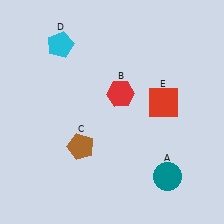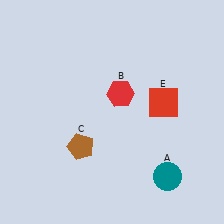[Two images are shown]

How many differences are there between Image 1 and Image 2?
There is 1 difference between the two images.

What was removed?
The cyan pentagon (D) was removed in Image 2.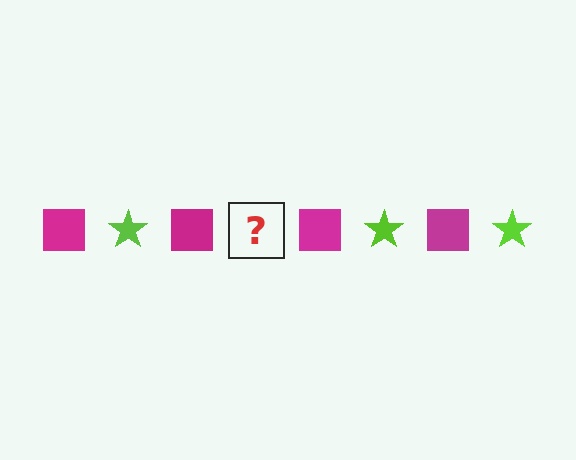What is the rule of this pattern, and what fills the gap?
The rule is that the pattern alternates between magenta square and lime star. The gap should be filled with a lime star.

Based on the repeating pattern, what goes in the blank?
The blank should be a lime star.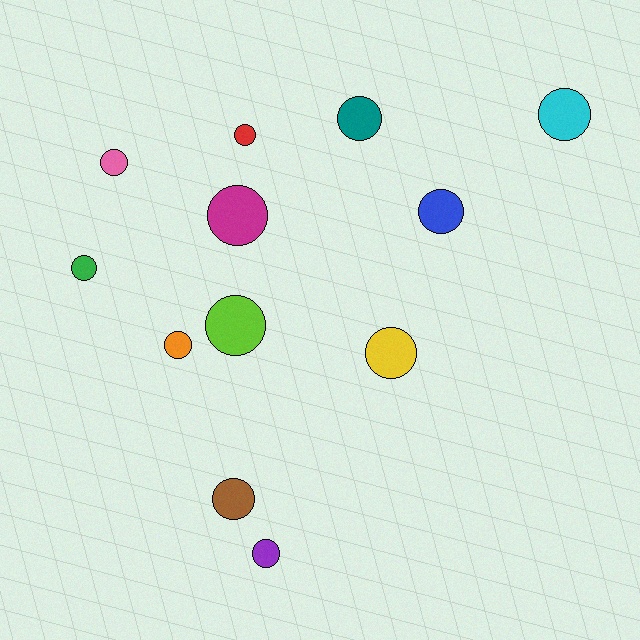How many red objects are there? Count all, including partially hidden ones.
There is 1 red object.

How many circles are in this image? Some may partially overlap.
There are 12 circles.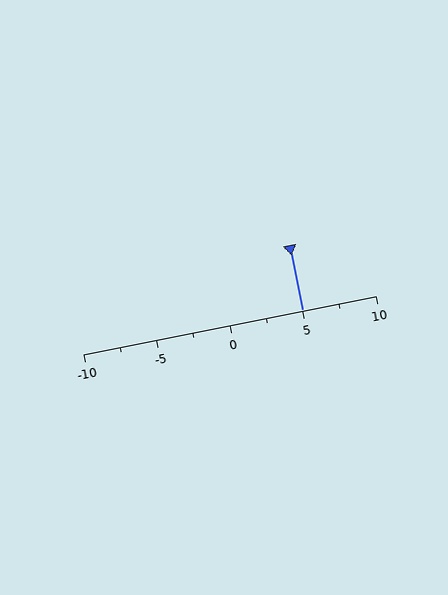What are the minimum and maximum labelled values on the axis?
The axis runs from -10 to 10.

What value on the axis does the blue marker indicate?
The marker indicates approximately 5.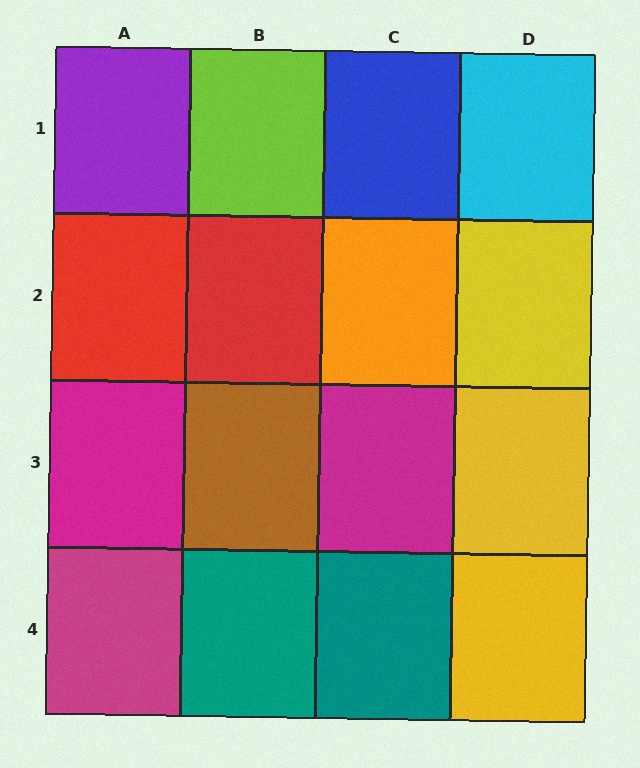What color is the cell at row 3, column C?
Magenta.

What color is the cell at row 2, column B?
Red.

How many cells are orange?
1 cell is orange.